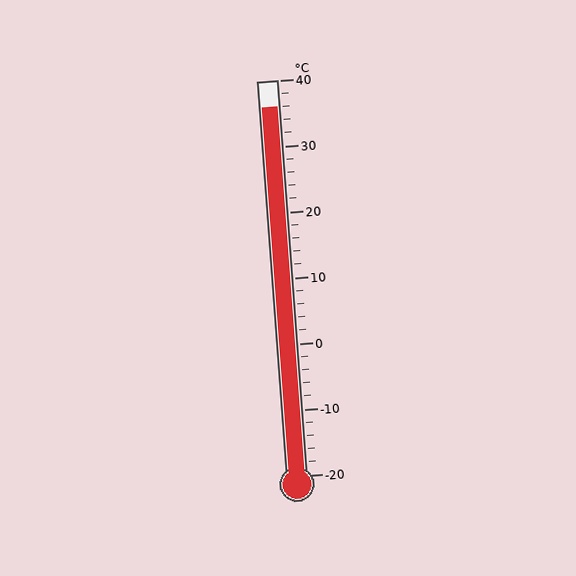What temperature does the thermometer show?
The thermometer shows approximately 36°C.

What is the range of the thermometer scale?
The thermometer scale ranges from -20°C to 40°C.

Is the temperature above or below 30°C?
The temperature is above 30°C.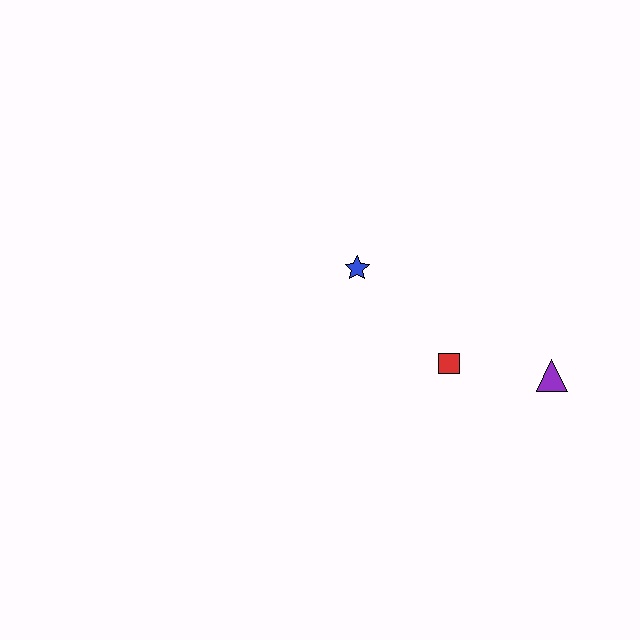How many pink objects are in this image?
There are no pink objects.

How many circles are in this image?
There are no circles.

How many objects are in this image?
There are 3 objects.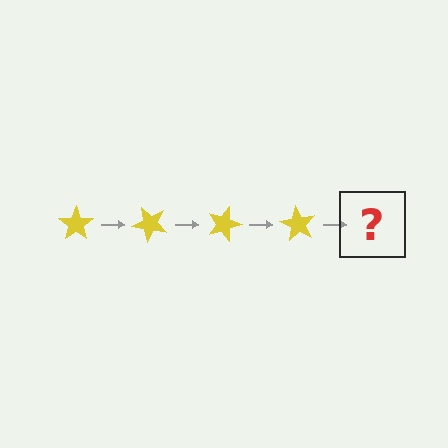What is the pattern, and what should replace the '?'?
The pattern is that the star rotates 45 degrees each step. The '?' should be a yellow star rotated 180 degrees.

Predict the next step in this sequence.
The next step is a yellow star rotated 180 degrees.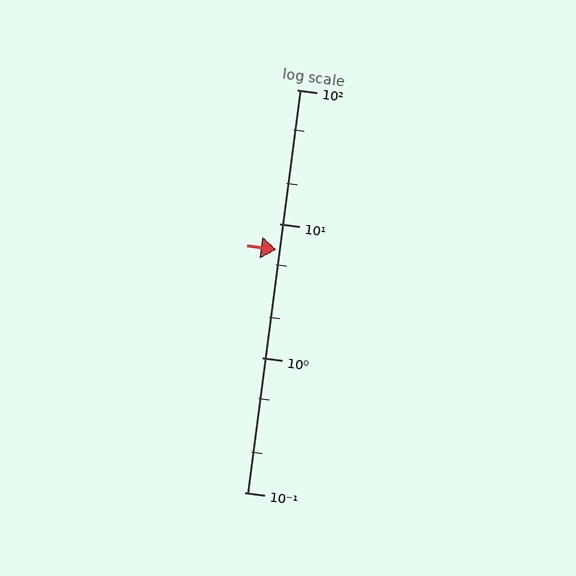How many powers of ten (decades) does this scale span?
The scale spans 3 decades, from 0.1 to 100.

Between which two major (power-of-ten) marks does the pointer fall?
The pointer is between 1 and 10.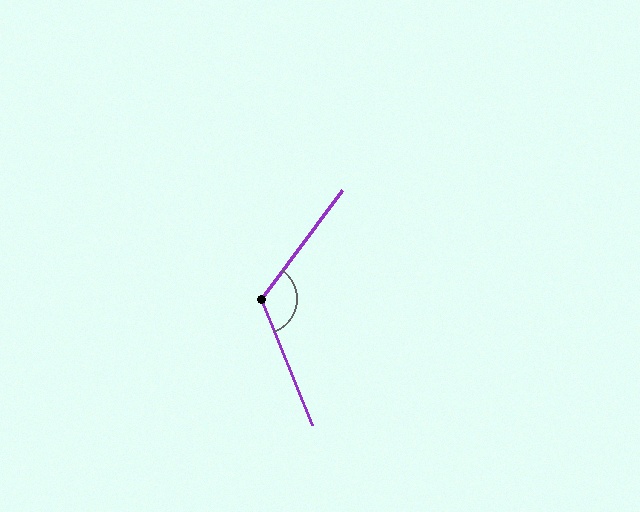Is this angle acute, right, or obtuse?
It is obtuse.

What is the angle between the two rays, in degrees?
Approximately 122 degrees.